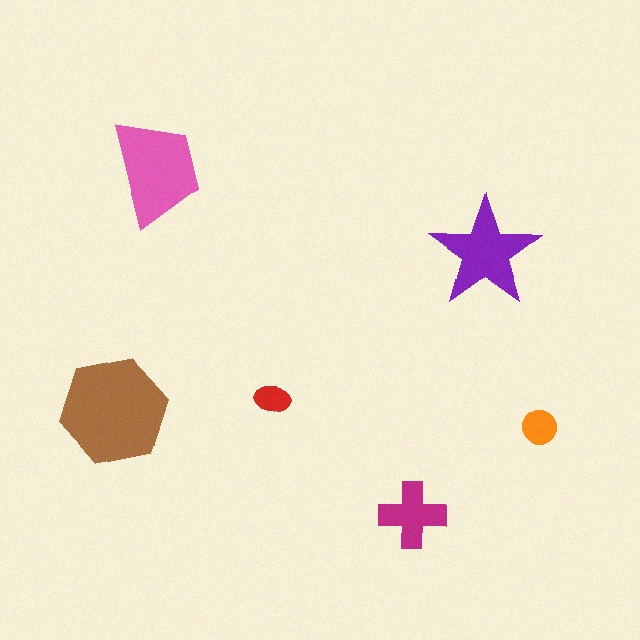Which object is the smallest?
The red ellipse.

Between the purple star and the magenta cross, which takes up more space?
The purple star.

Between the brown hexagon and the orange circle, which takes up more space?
The brown hexagon.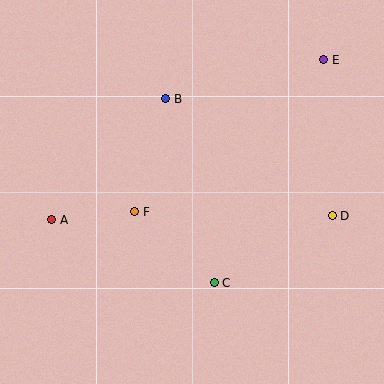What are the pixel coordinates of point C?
Point C is at (214, 283).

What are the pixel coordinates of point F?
Point F is at (135, 212).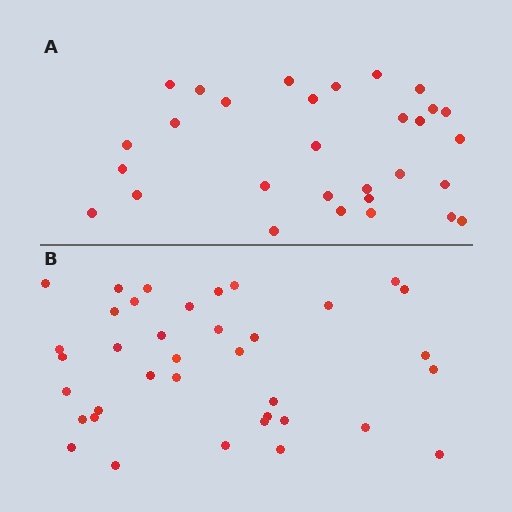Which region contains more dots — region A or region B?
Region B (the bottom region) has more dots.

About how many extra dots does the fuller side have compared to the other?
Region B has roughly 8 or so more dots than region A.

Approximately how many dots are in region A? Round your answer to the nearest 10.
About 30 dots.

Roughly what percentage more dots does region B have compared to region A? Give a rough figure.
About 25% more.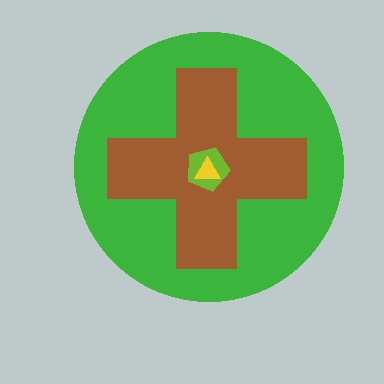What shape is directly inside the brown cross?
The lime pentagon.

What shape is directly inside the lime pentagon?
The yellow triangle.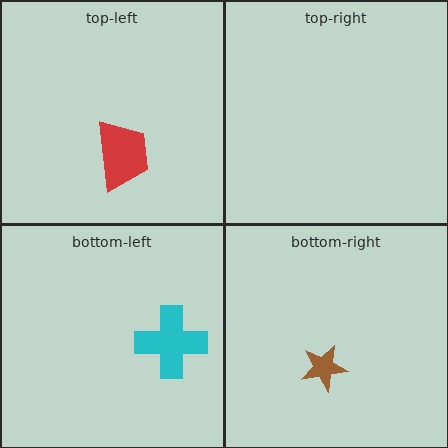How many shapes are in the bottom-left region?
1.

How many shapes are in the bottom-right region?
1.